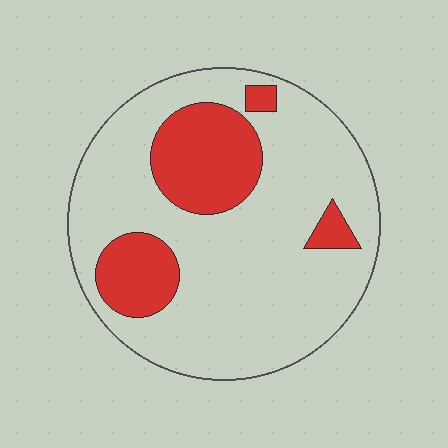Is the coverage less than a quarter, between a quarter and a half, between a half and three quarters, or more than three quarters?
Less than a quarter.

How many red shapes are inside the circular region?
4.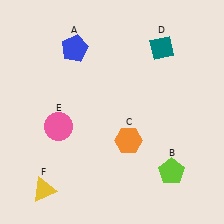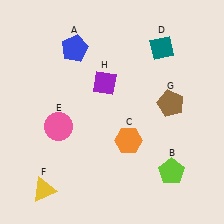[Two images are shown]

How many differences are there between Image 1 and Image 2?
There are 2 differences between the two images.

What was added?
A brown pentagon (G), a purple diamond (H) were added in Image 2.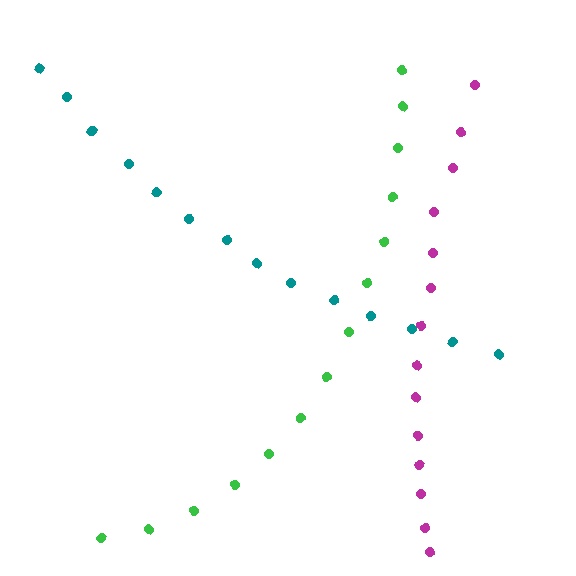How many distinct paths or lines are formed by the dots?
There are 3 distinct paths.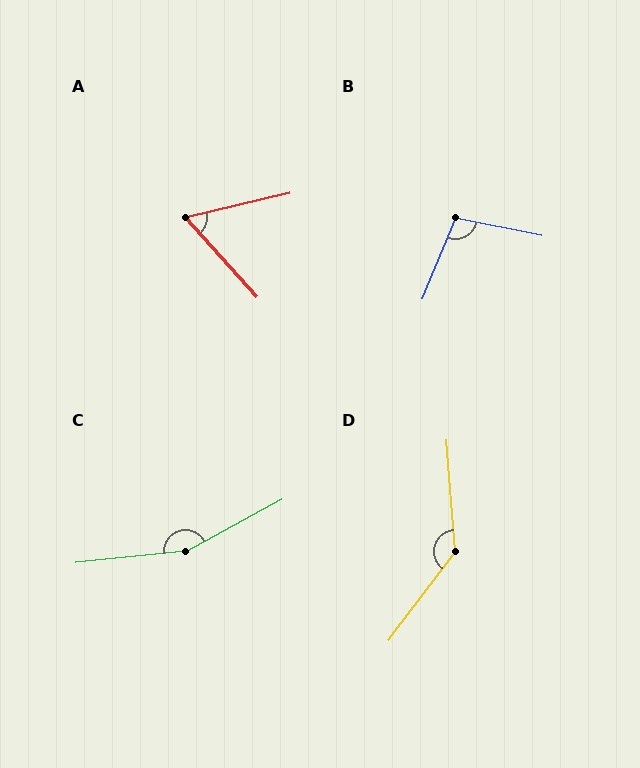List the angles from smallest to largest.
A (61°), B (101°), D (138°), C (158°).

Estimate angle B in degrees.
Approximately 101 degrees.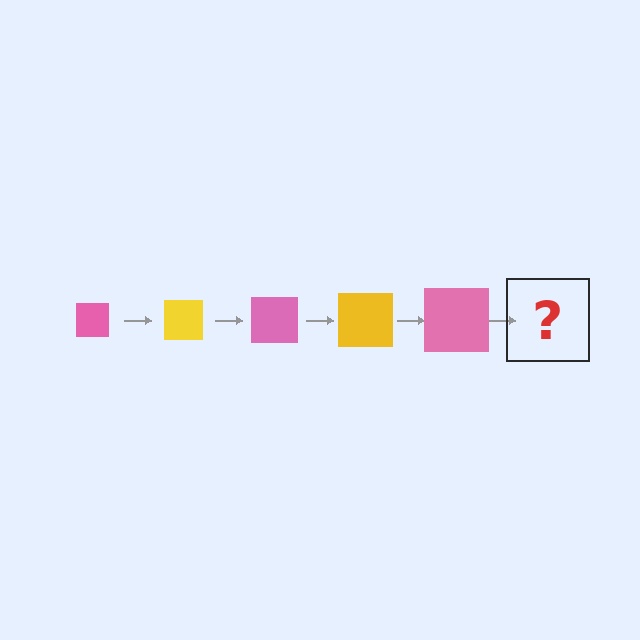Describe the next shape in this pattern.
It should be a yellow square, larger than the previous one.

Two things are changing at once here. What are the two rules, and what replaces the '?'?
The two rules are that the square grows larger each step and the color cycles through pink and yellow. The '?' should be a yellow square, larger than the previous one.